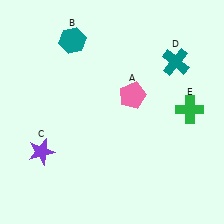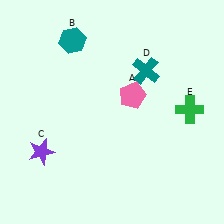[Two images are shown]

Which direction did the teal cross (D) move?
The teal cross (D) moved left.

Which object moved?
The teal cross (D) moved left.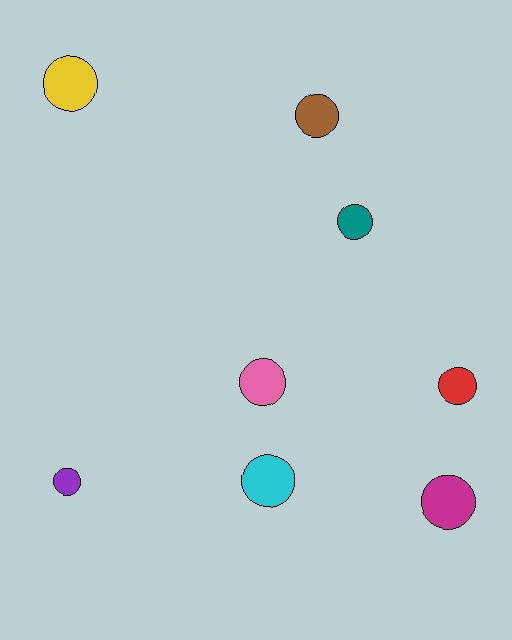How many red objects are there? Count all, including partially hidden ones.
There is 1 red object.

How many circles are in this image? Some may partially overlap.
There are 8 circles.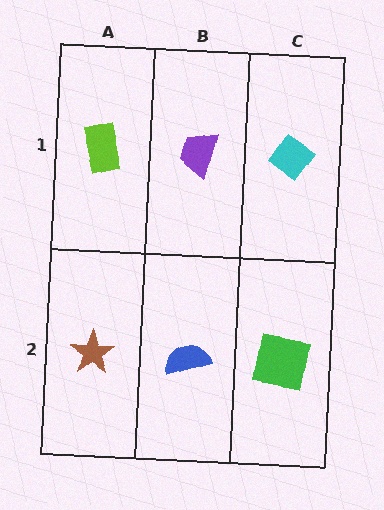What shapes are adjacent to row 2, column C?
A cyan diamond (row 1, column C), a blue semicircle (row 2, column B).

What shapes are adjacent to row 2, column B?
A purple trapezoid (row 1, column B), a brown star (row 2, column A), a green square (row 2, column C).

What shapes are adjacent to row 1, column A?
A brown star (row 2, column A), a purple trapezoid (row 1, column B).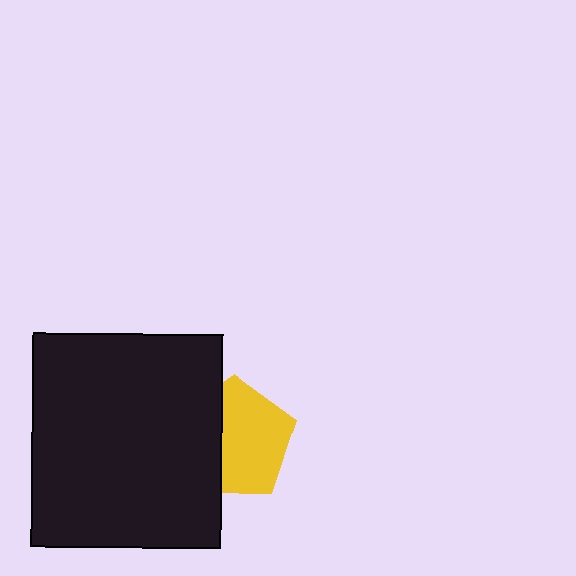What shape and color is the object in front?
The object in front is a black rectangle.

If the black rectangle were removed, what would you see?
You would see the complete yellow pentagon.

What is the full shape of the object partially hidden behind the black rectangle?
The partially hidden object is a yellow pentagon.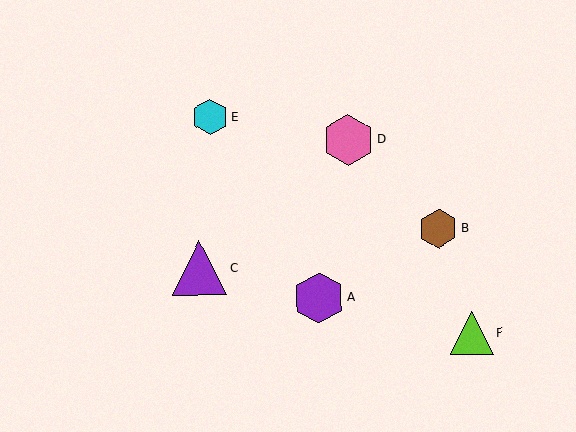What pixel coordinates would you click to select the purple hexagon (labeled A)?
Click at (319, 298) to select the purple hexagon A.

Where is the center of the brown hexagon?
The center of the brown hexagon is at (438, 228).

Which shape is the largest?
The purple triangle (labeled C) is the largest.